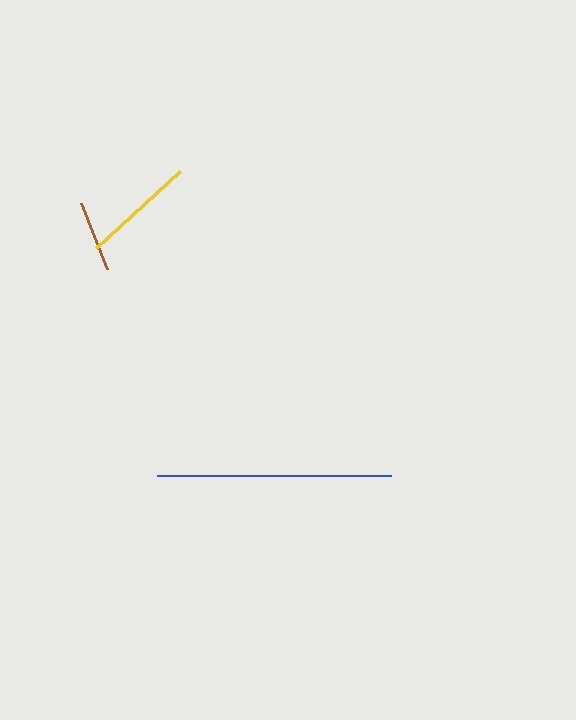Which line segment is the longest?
The blue line is the longest at approximately 234 pixels.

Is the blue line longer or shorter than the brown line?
The blue line is longer than the brown line.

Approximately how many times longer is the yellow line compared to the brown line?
The yellow line is approximately 1.6 times the length of the brown line.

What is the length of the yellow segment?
The yellow segment is approximately 113 pixels long.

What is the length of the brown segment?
The brown segment is approximately 70 pixels long.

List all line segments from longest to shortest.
From longest to shortest: blue, yellow, brown.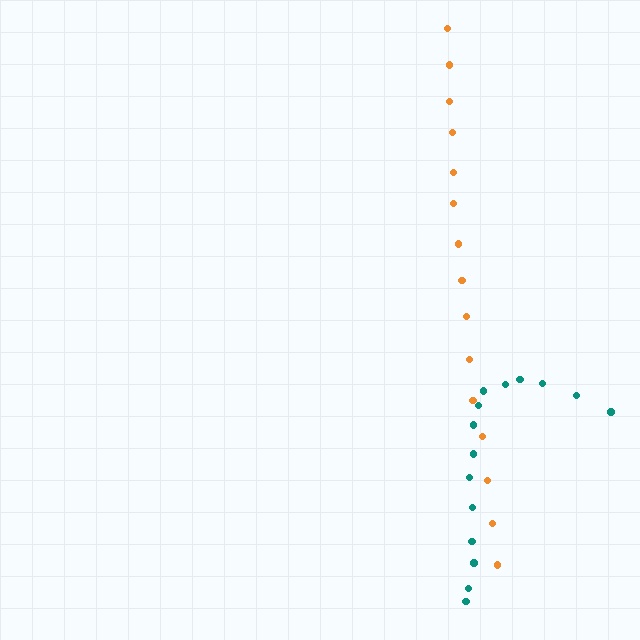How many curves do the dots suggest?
There are 2 distinct paths.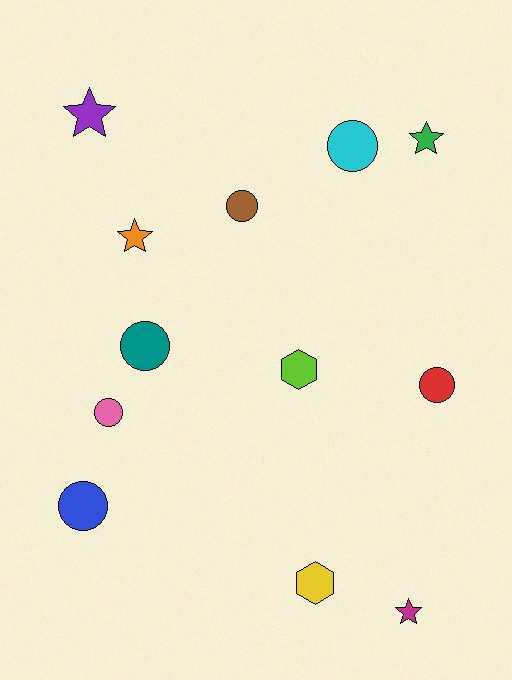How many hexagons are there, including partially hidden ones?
There are 2 hexagons.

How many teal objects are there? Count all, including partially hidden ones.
There is 1 teal object.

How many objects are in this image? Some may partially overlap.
There are 12 objects.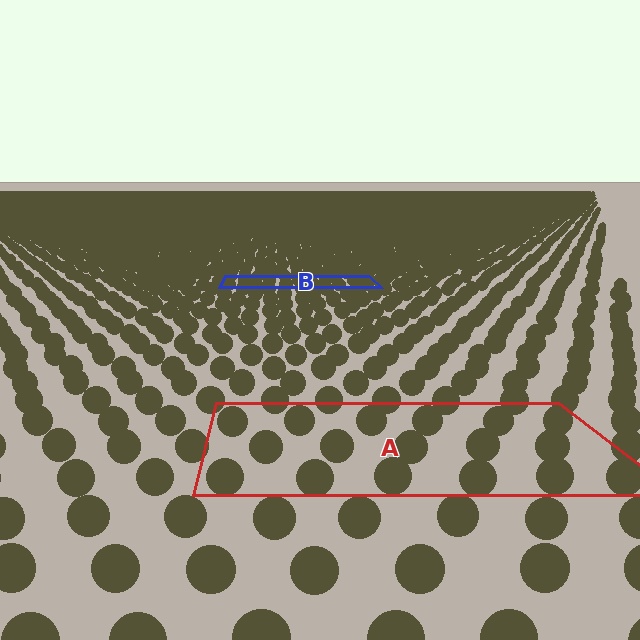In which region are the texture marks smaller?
The texture marks are smaller in region B, because it is farther away.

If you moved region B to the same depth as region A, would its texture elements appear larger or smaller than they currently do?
They would appear larger. At a closer depth, the same texture elements are projected at a bigger on-screen size.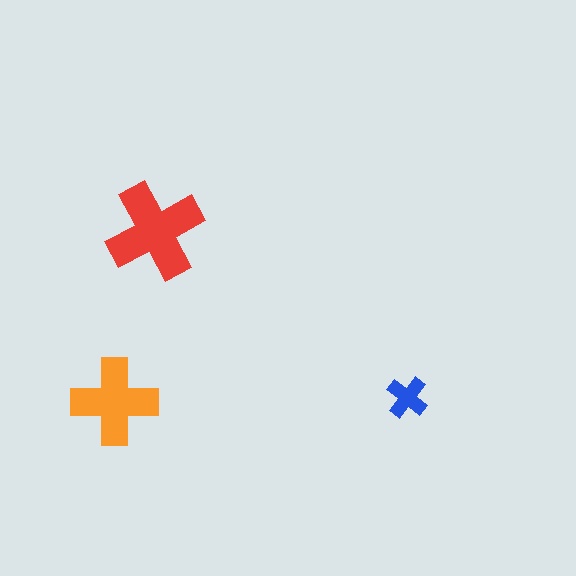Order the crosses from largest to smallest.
the red one, the orange one, the blue one.